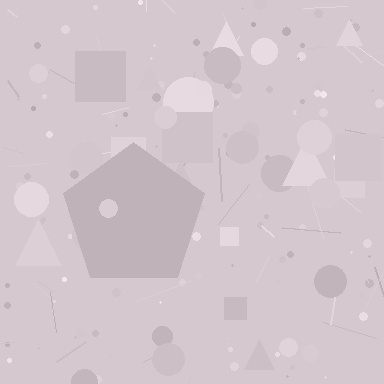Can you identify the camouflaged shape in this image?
The camouflaged shape is a pentagon.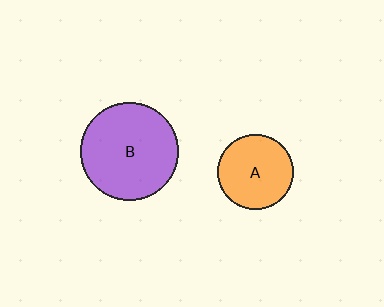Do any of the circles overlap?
No, none of the circles overlap.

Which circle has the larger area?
Circle B (purple).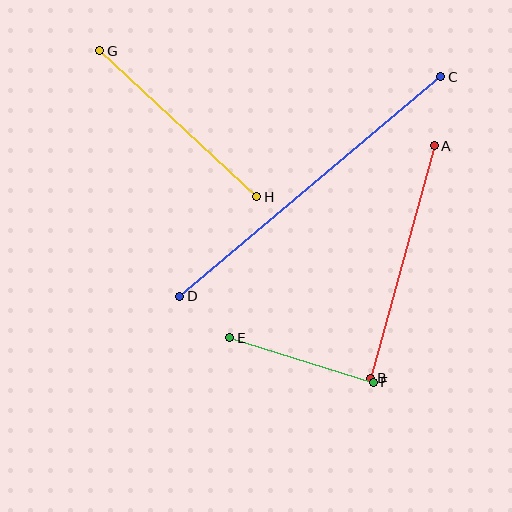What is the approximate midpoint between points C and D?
The midpoint is at approximately (310, 187) pixels.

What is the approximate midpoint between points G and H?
The midpoint is at approximately (178, 124) pixels.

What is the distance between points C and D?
The distance is approximately 341 pixels.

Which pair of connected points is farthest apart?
Points C and D are farthest apart.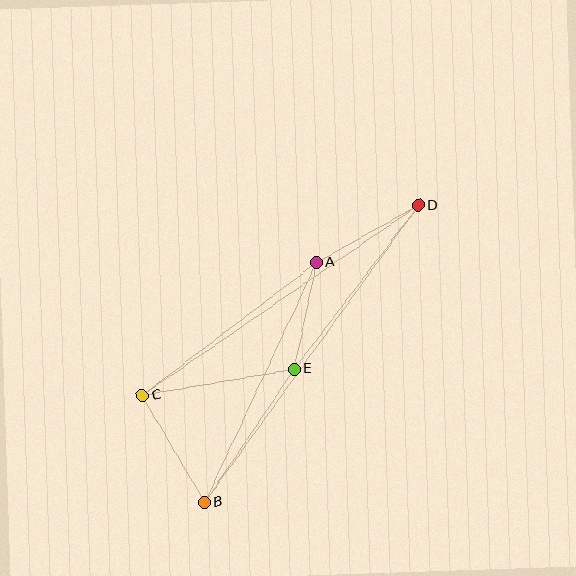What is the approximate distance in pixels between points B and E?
The distance between B and E is approximately 160 pixels.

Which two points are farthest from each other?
Points B and D are farthest from each other.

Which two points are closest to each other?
Points A and E are closest to each other.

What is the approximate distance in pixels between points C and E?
The distance between C and E is approximately 154 pixels.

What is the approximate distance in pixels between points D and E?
The distance between D and E is approximately 206 pixels.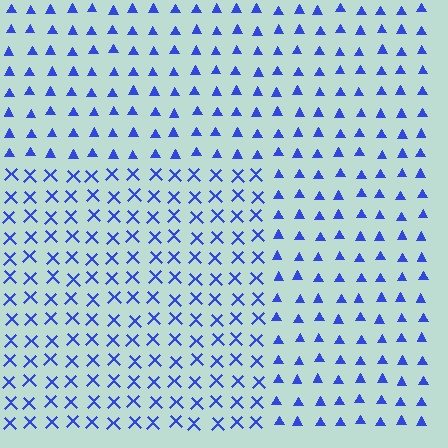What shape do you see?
I see a rectangle.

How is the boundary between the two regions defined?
The boundary is defined by a change in element shape: X marks inside vs. triangles outside. All elements share the same color and spacing.